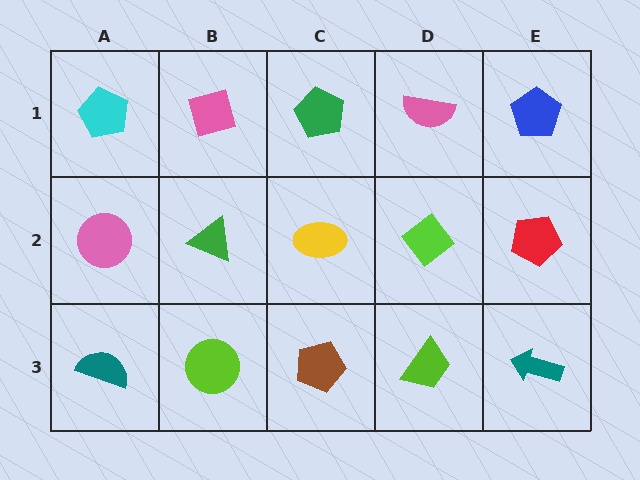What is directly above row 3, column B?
A green triangle.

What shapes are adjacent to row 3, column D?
A lime diamond (row 2, column D), a brown pentagon (row 3, column C), a teal arrow (row 3, column E).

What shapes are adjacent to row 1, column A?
A pink circle (row 2, column A), a pink diamond (row 1, column B).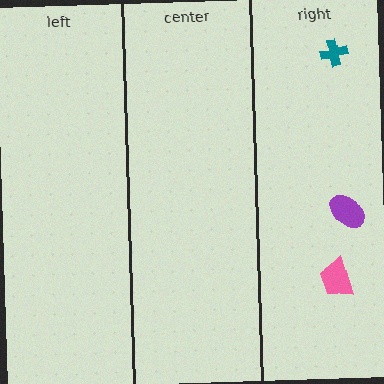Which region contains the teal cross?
The right region.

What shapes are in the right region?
The teal cross, the purple ellipse, the pink trapezoid.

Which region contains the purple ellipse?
The right region.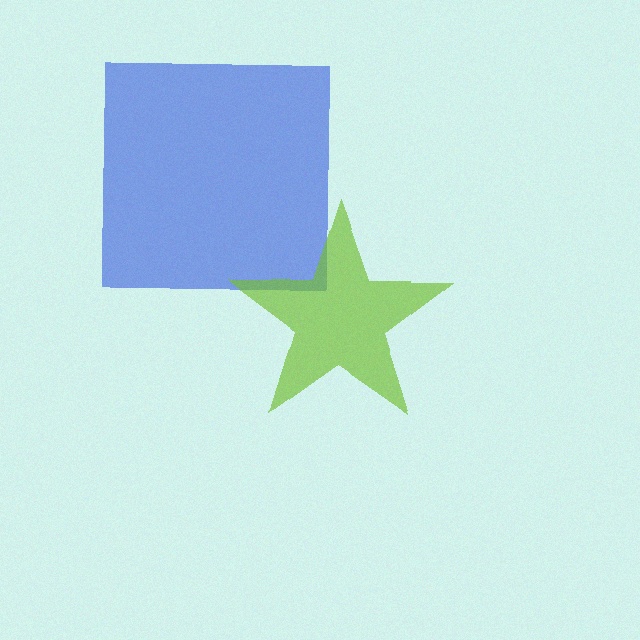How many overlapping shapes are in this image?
There are 2 overlapping shapes in the image.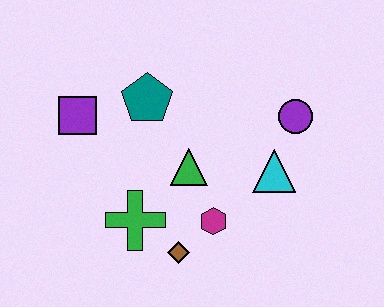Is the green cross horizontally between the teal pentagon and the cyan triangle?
No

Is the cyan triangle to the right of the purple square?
Yes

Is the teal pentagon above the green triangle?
Yes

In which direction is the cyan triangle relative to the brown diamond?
The cyan triangle is to the right of the brown diamond.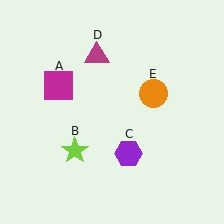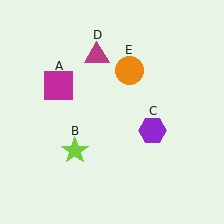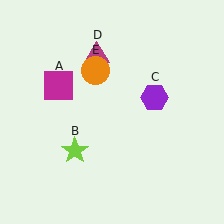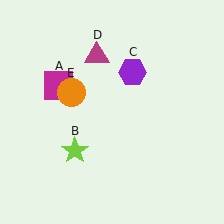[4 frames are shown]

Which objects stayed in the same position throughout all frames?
Magenta square (object A) and lime star (object B) and magenta triangle (object D) remained stationary.